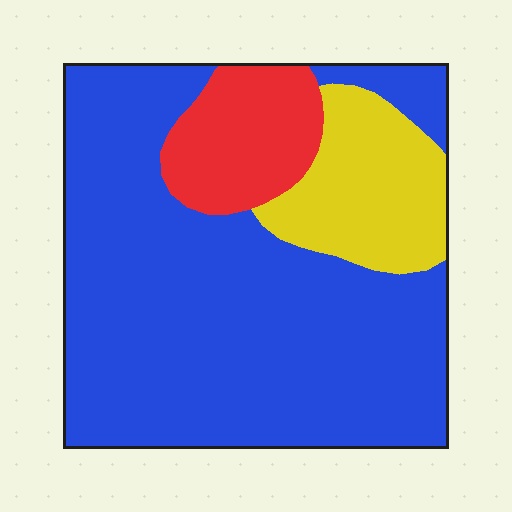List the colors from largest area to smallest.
From largest to smallest: blue, yellow, red.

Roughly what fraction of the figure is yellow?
Yellow takes up less than a sixth of the figure.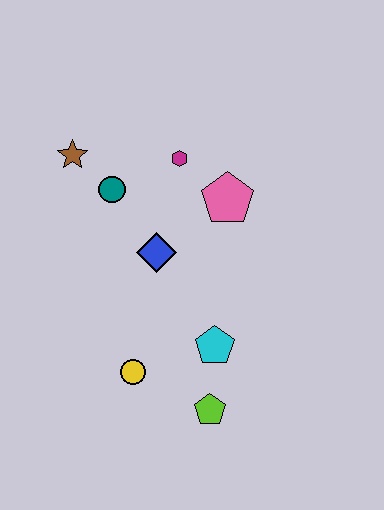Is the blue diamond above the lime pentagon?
Yes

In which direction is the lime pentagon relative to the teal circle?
The lime pentagon is below the teal circle.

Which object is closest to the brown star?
The teal circle is closest to the brown star.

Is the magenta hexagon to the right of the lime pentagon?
No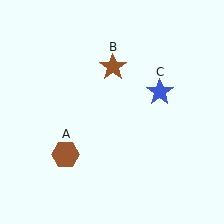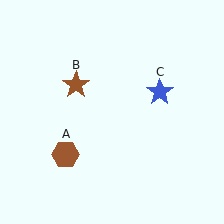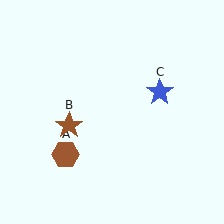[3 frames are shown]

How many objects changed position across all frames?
1 object changed position: brown star (object B).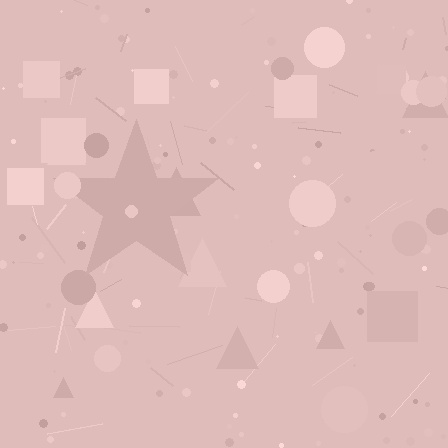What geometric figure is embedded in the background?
A star is embedded in the background.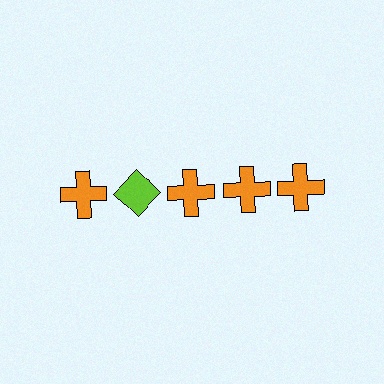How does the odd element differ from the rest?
It differs in both color (lime instead of orange) and shape (diamond instead of cross).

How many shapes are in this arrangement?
There are 5 shapes arranged in a grid pattern.